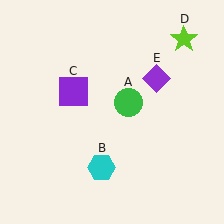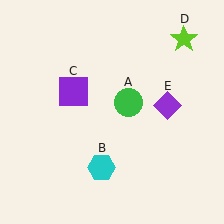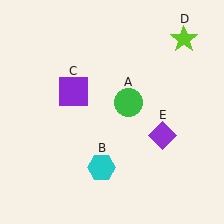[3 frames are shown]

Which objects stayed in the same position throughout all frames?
Green circle (object A) and cyan hexagon (object B) and purple square (object C) and lime star (object D) remained stationary.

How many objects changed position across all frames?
1 object changed position: purple diamond (object E).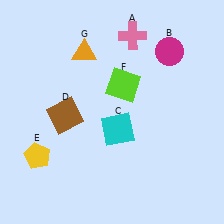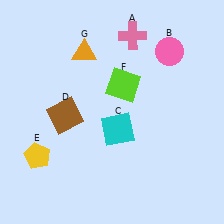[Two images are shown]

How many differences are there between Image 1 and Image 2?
There is 1 difference between the two images.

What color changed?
The circle (B) changed from magenta in Image 1 to pink in Image 2.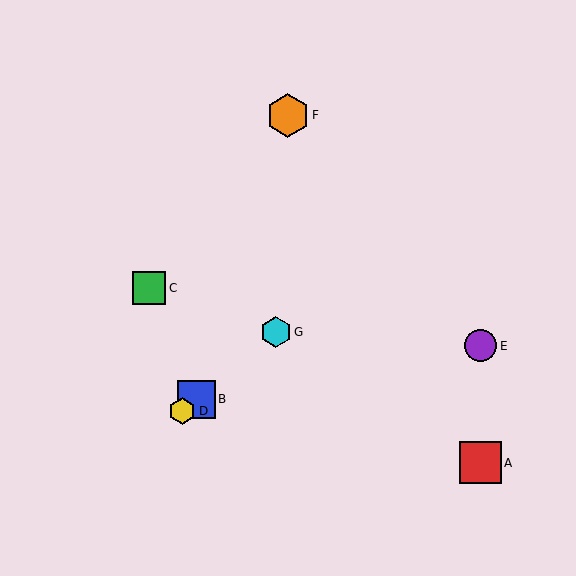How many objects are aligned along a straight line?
3 objects (B, D, G) are aligned along a straight line.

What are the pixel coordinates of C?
Object C is at (149, 288).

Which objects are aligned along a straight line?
Objects B, D, G are aligned along a straight line.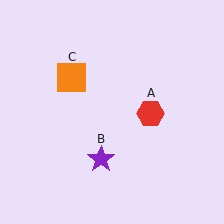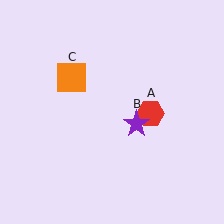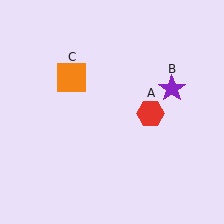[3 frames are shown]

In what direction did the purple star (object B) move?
The purple star (object B) moved up and to the right.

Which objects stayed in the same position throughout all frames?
Red hexagon (object A) and orange square (object C) remained stationary.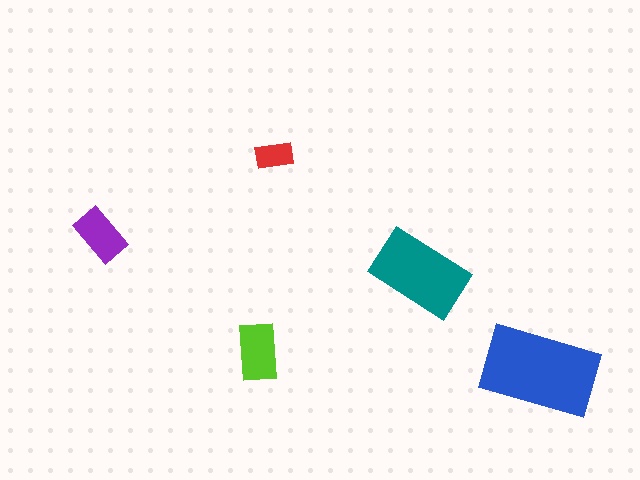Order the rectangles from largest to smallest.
the blue one, the teal one, the lime one, the purple one, the red one.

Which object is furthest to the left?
The purple rectangle is leftmost.